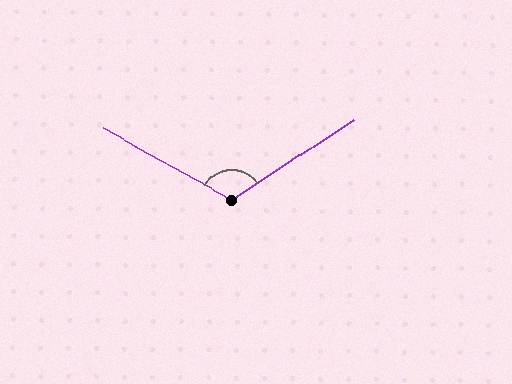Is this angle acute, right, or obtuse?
It is obtuse.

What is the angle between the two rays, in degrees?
Approximately 117 degrees.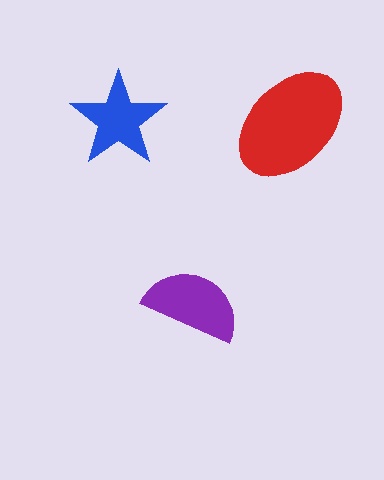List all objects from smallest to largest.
The blue star, the purple semicircle, the red ellipse.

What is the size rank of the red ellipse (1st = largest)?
1st.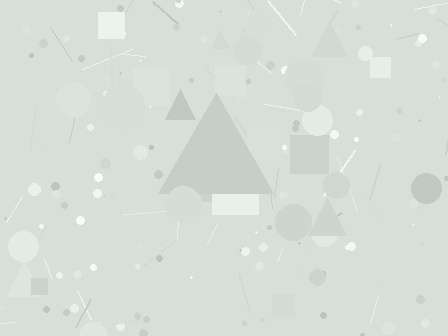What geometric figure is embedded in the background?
A triangle is embedded in the background.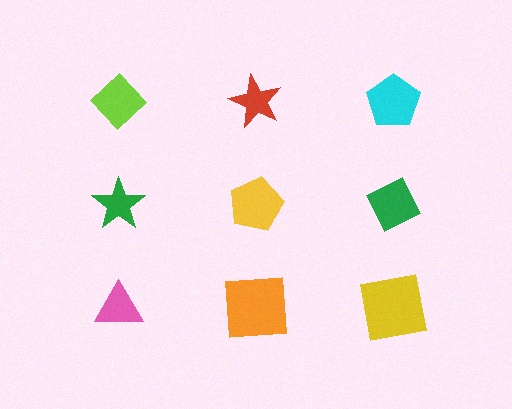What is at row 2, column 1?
A green star.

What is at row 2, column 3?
A green diamond.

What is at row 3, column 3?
A yellow square.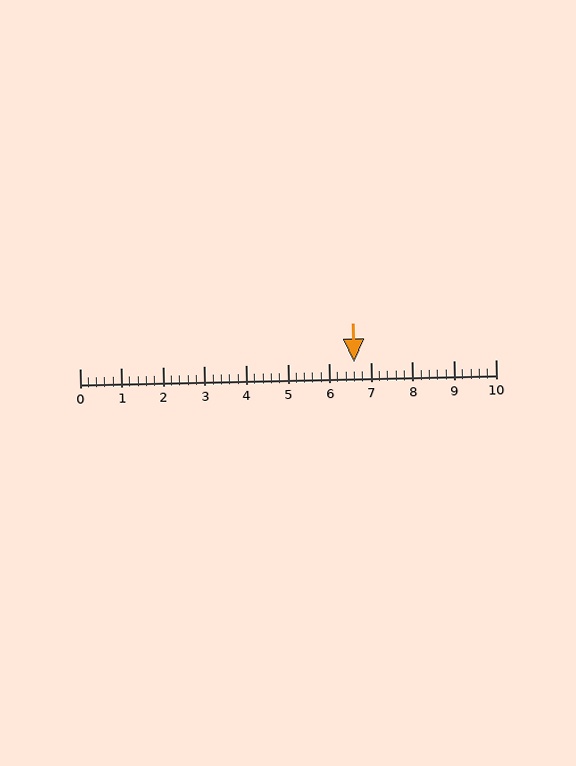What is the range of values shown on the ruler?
The ruler shows values from 0 to 10.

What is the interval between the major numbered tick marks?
The major tick marks are spaced 1 units apart.